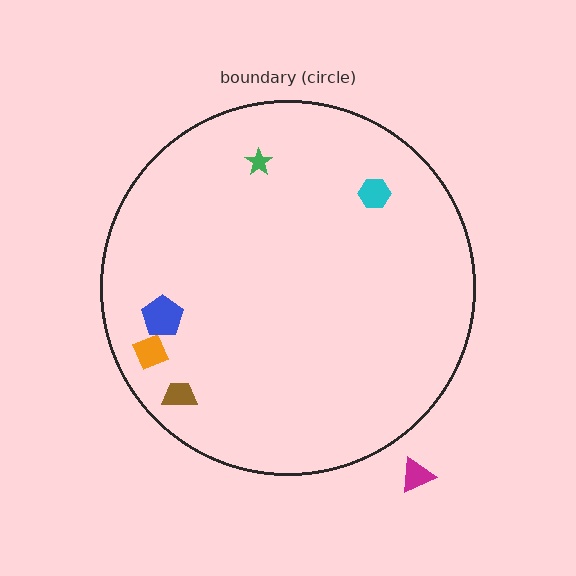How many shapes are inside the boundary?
5 inside, 1 outside.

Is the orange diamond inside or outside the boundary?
Inside.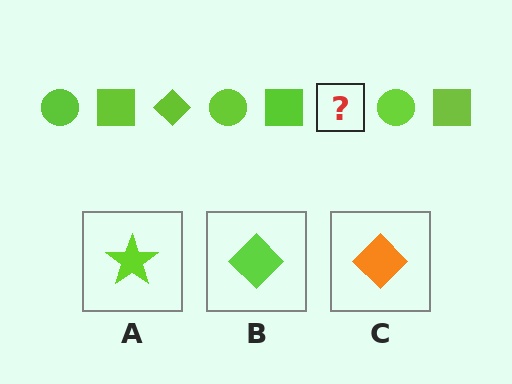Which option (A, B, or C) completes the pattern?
B.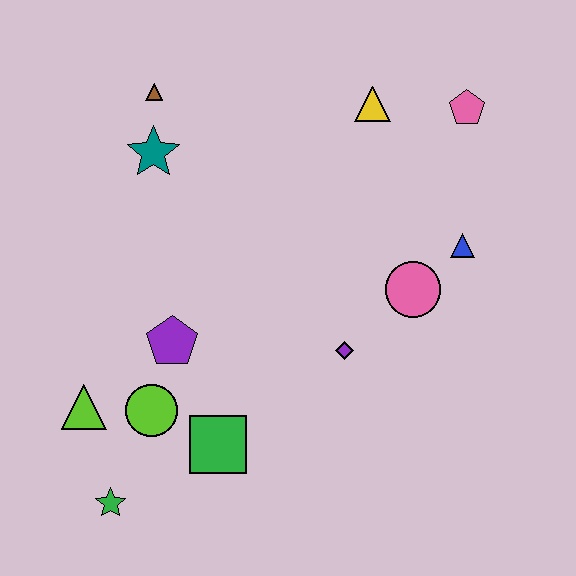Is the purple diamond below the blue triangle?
Yes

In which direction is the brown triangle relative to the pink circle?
The brown triangle is to the left of the pink circle.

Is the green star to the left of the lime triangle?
No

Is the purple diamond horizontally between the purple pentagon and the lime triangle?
No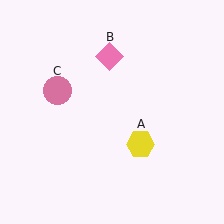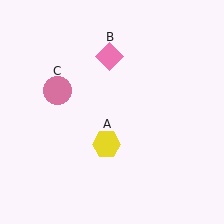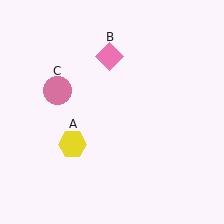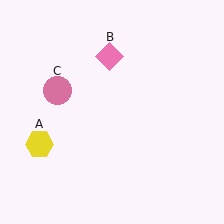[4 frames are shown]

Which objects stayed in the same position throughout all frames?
Pink diamond (object B) and pink circle (object C) remained stationary.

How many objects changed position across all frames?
1 object changed position: yellow hexagon (object A).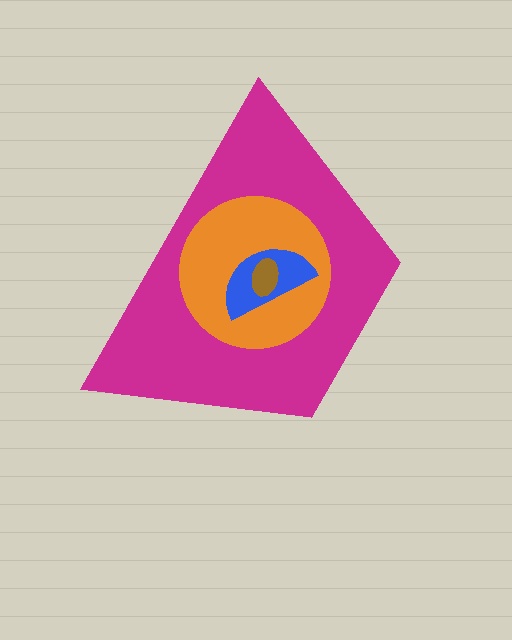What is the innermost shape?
The brown ellipse.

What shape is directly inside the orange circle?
The blue semicircle.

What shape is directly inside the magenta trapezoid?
The orange circle.